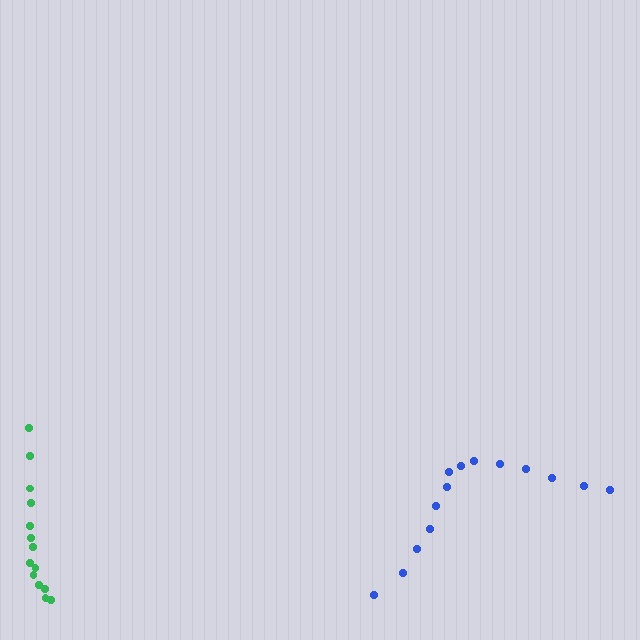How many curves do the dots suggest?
There are 2 distinct paths.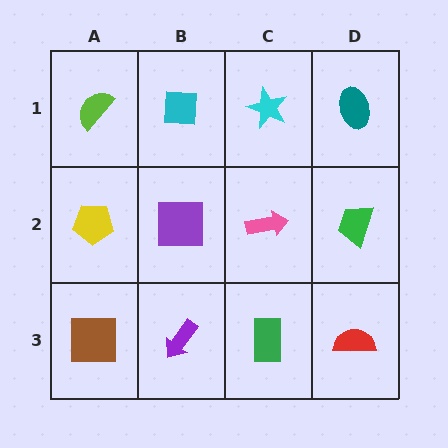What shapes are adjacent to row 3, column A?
A yellow pentagon (row 2, column A), a purple arrow (row 3, column B).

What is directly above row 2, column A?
A lime semicircle.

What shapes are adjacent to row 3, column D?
A green trapezoid (row 2, column D), a green rectangle (row 3, column C).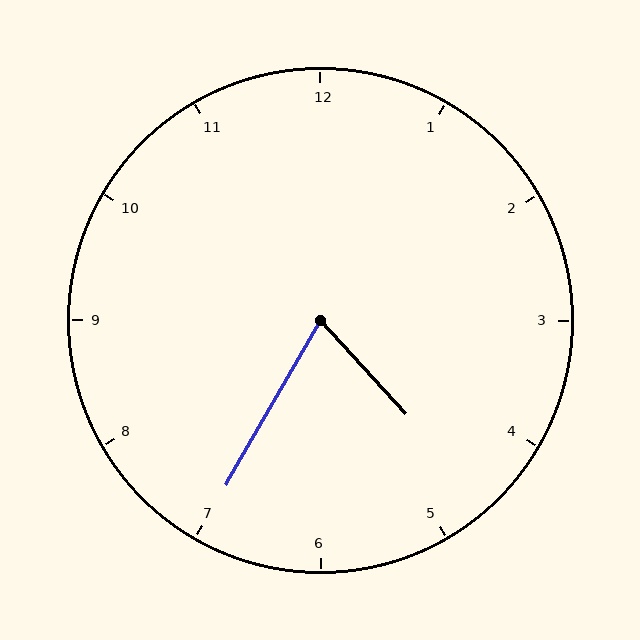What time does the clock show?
4:35.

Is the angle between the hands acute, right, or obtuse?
It is acute.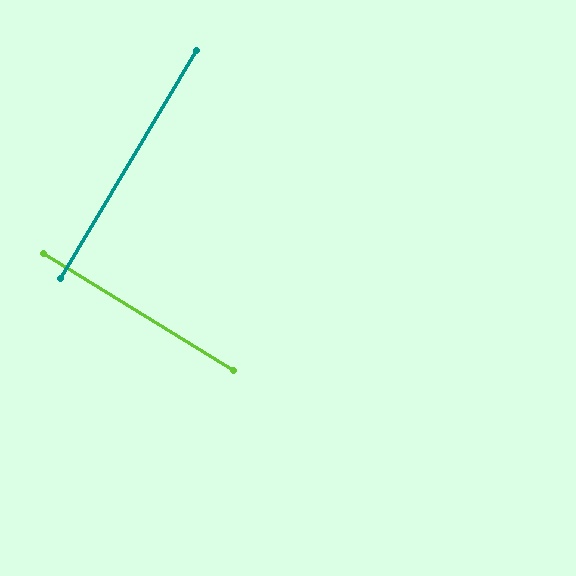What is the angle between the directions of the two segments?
Approximately 89 degrees.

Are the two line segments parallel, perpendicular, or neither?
Perpendicular — they meet at approximately 89°.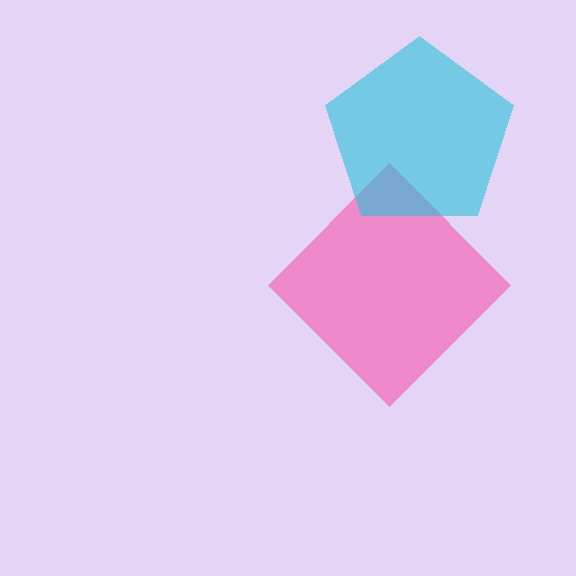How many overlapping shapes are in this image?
There are 2 overlapping shapes in the image.